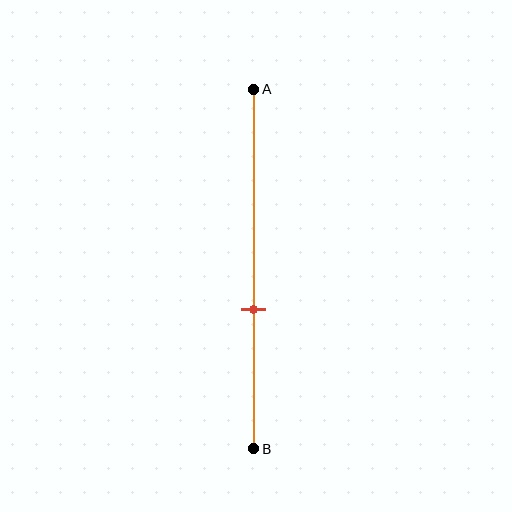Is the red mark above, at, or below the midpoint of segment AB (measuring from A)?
The red mark is below the midpoint of segment AB.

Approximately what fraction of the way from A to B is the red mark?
The red mark is approximately 60% of the way from A to B.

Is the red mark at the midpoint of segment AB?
No, the mark is at about 60% from A, not at the 50% midpoint.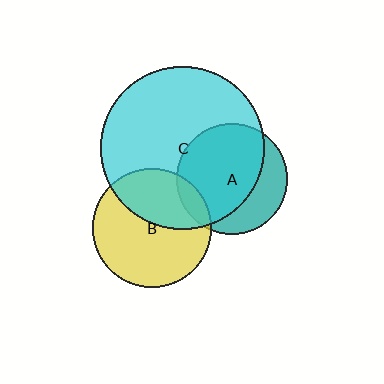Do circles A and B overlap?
Yes.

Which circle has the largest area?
Circle C (cyan).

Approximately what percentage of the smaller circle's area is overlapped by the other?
Approximately 10%.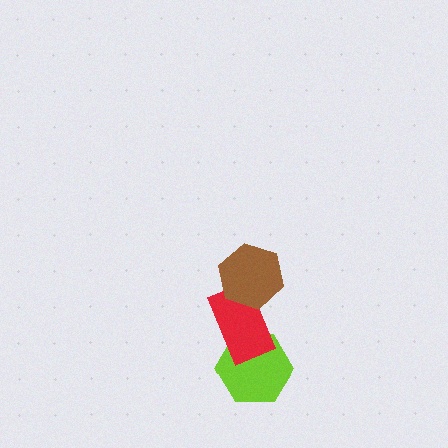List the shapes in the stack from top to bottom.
From top to bottom: the brown hexagon, the red rectangle, the lime hexagon.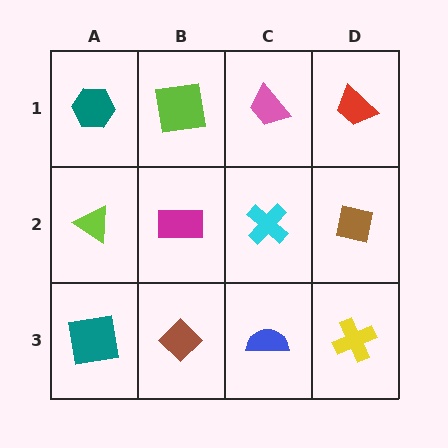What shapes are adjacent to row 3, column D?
A brown square (row 2, column D), a blue semicircle (row 3, column C).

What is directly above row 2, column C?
A pink trapezoid.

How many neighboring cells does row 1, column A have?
2.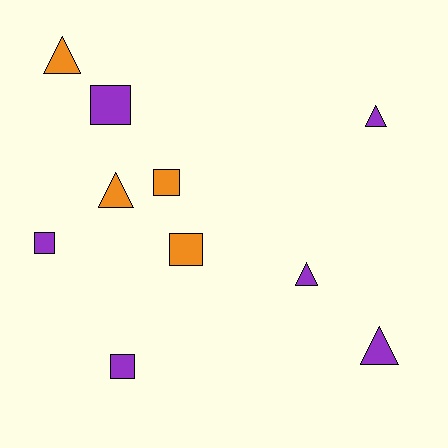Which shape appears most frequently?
Square, with 5 objects.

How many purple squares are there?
There are 3 purple squares.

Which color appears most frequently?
Purple, with 6 objects.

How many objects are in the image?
There are 10 objects.